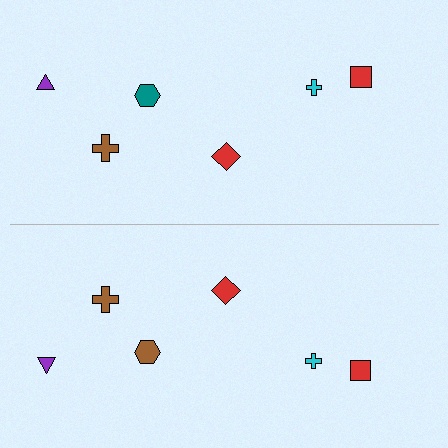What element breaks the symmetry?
The brown hexagon on the bottom side breaks the symmetry — its mirror counterpart is teal.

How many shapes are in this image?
There are 12 shapes in this image.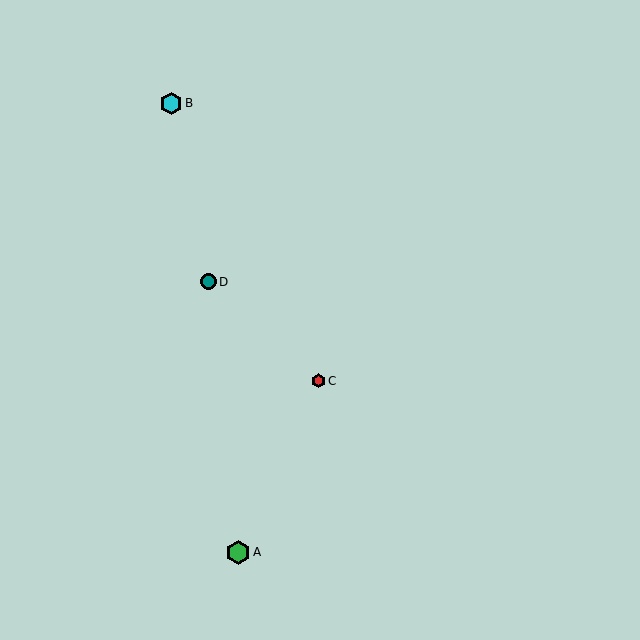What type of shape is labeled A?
Shape A is a green hexagon.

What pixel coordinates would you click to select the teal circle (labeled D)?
Click at (209, 282) to select the teal circle D.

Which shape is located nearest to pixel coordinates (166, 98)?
The cyan hexagon (labeled B) at (171, 103) is nearest to that location.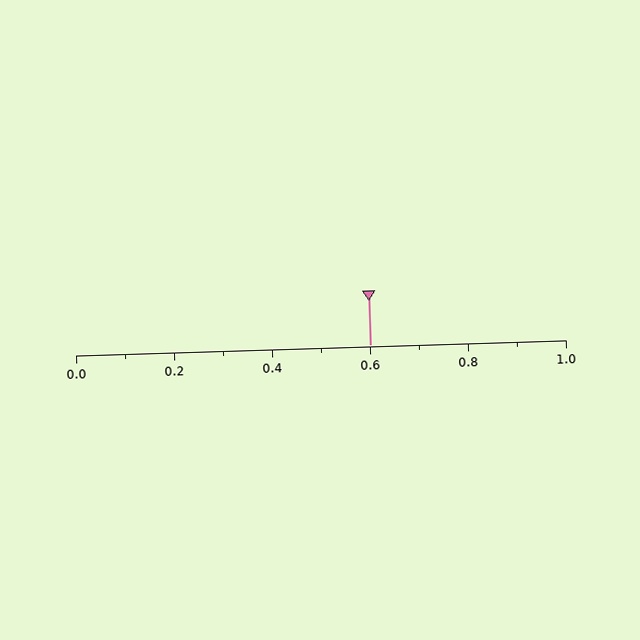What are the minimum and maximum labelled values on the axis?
The axis runs from 0.0 to 1.0.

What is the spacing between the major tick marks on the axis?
The major ticks are spaced 0.2 apart.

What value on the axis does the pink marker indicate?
The marker indicates approximately 0.6.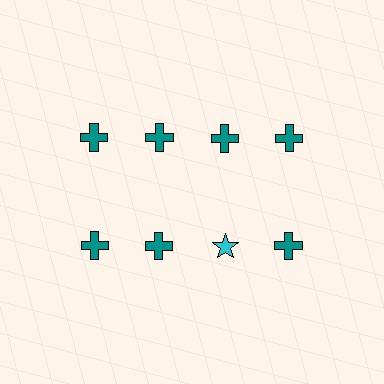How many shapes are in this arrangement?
There are 8 shapes arranged in a grid pattern.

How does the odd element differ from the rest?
It differs in both color (cyan instead of teal) and shape (star instead of cross).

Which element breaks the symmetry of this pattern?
The cyan star in the second row, center column breaks the symmetry. All other shapes are teal crosses.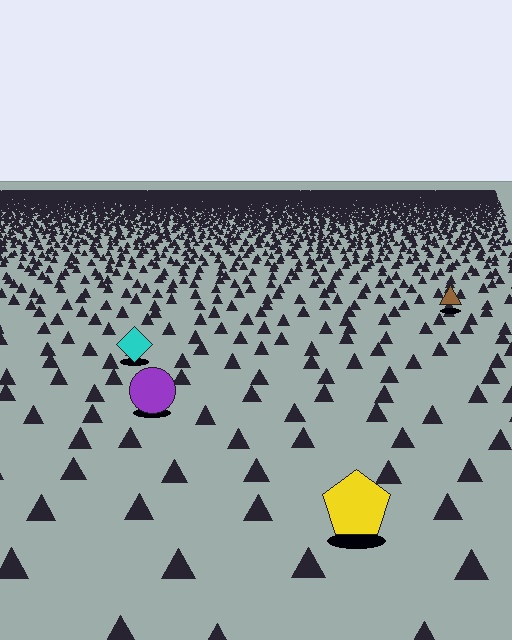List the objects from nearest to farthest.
From nearest to farthest: the yellow pentagon, the purple circle, the cyan diamond, the brown triangle.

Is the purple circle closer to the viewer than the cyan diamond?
Yes. The purple circle is closer — you can tell from the texture gradient: the ground texture is coarser near it.